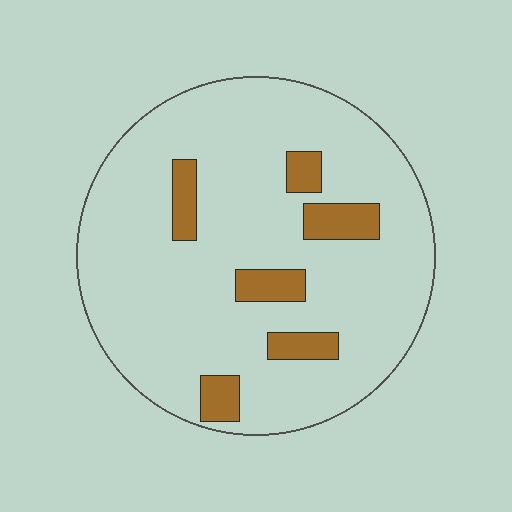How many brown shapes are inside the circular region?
6.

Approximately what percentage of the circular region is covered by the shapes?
Approximately 10%.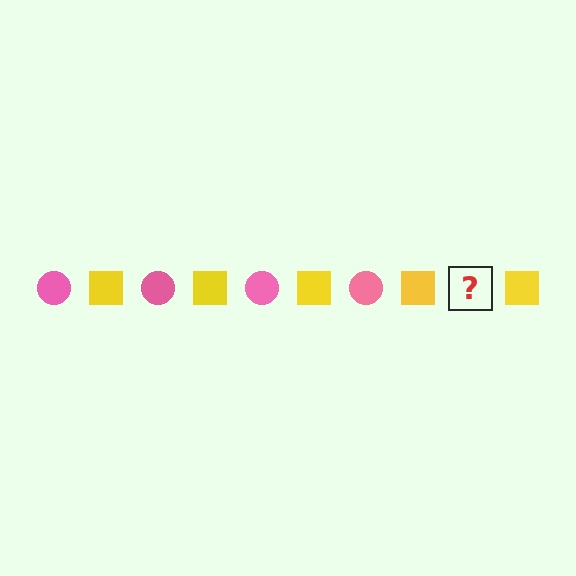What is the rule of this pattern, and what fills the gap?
The rule is that the pattern alternates between pink circle and yellow square. The gap should be filled with a pink circle.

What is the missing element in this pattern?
The missing element is a pink circle.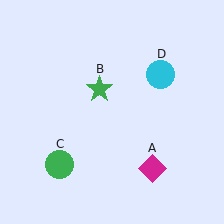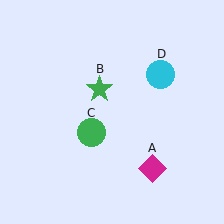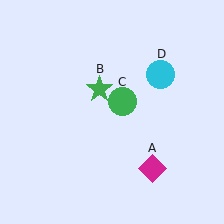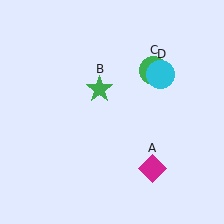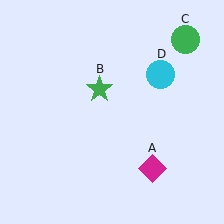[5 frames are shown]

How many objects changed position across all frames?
1 object changed position: green circle (object C).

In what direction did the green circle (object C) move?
The green circle (object C) moved up and to the right.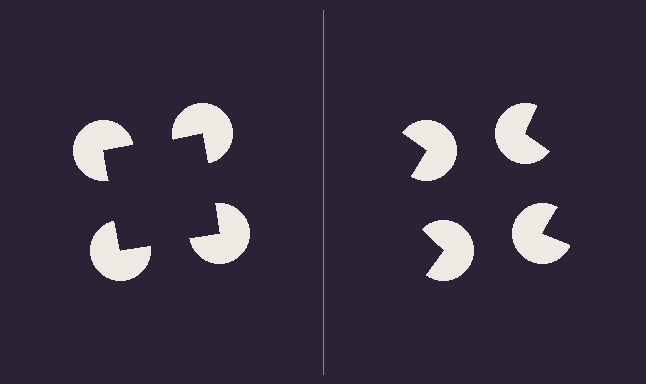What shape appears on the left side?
An illusory square.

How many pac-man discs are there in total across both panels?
8 — 4 on each side.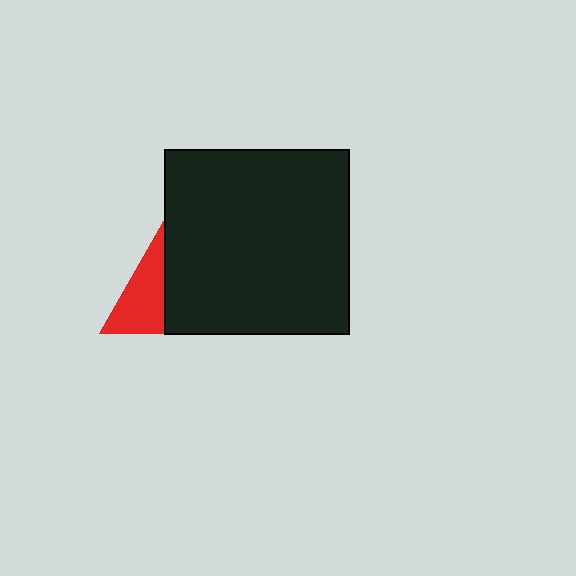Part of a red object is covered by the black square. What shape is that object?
It is a triangle.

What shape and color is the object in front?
The object in front is a black square.